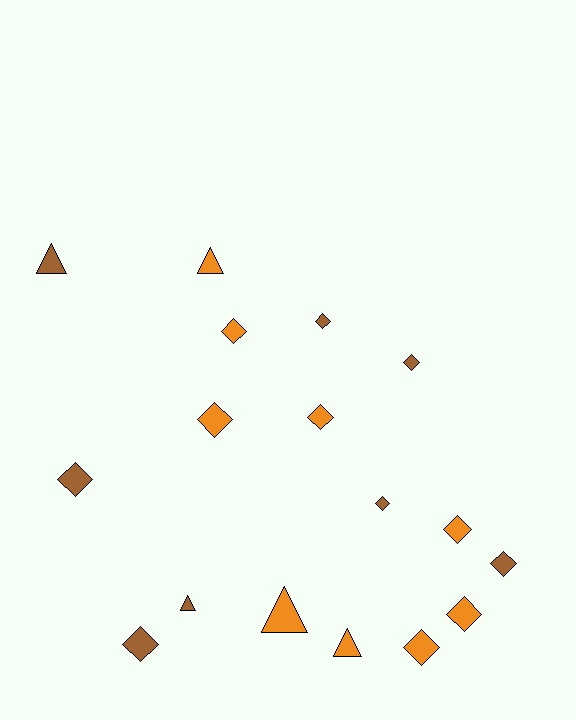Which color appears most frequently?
Orange, with 9 objects.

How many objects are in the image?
There are 17 objects.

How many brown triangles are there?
There are 2 brown triangles.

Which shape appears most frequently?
Diamond, with 12 objects.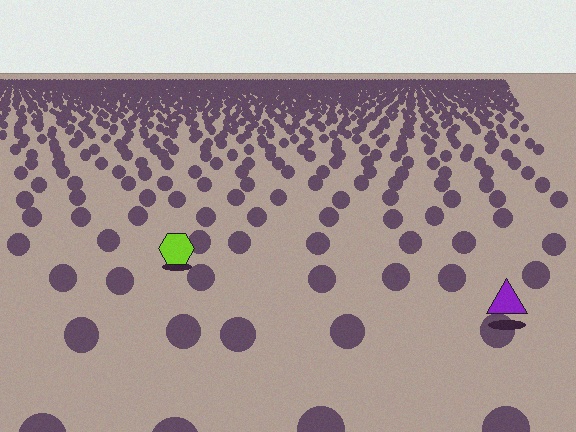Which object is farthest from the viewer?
The lime hexagon is farthest from the viewer. It appears smaller and the ground texture around it is denser.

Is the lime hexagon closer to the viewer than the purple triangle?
No. The purple triangle is closer — you can tell from the texture gradient: the ground texture is coarser near it.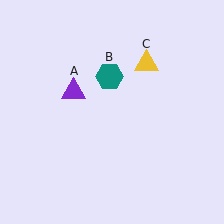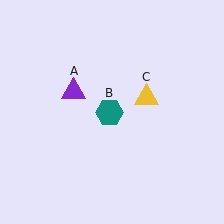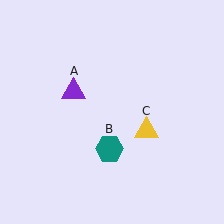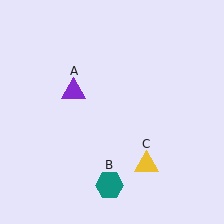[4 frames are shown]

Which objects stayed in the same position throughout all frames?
Purple triangle (object A) remained stationary.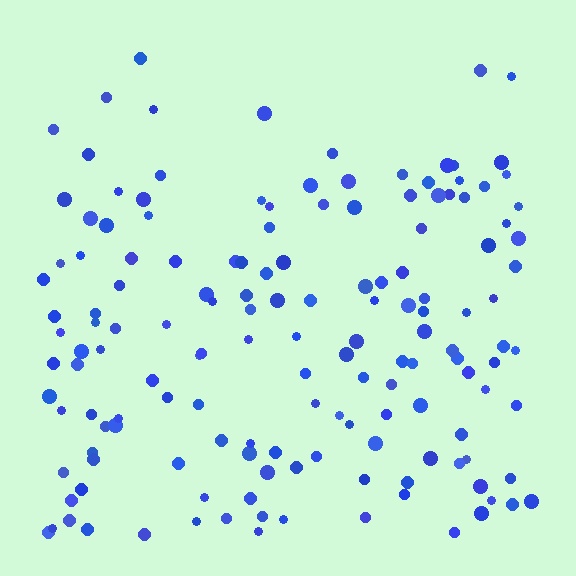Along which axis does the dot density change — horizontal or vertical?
Vertical.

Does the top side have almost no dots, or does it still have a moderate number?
Still a moderate number, just noticeably fewer than the bottom.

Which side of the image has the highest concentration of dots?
The bottom.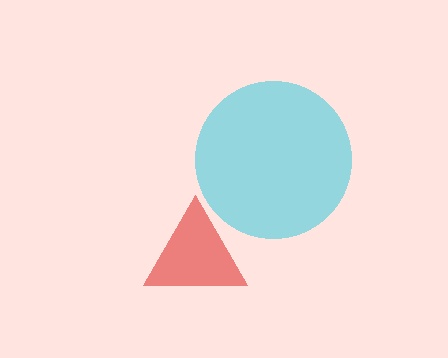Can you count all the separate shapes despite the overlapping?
Yes, there are 2 separate shapes.